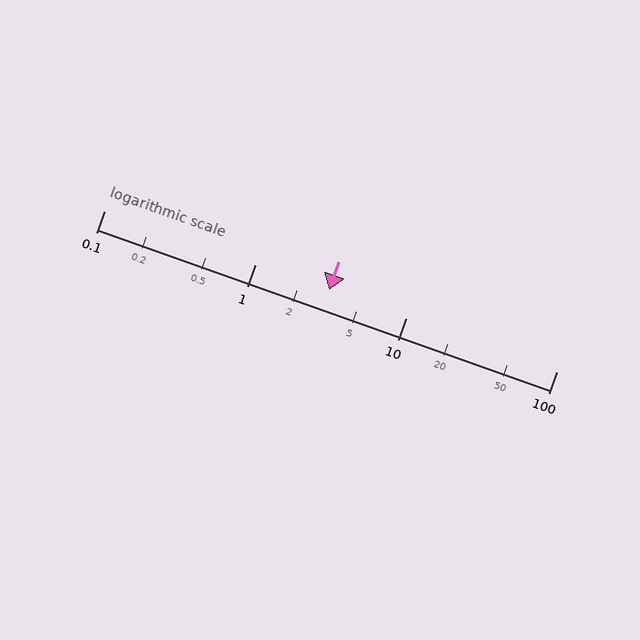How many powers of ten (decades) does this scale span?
The scale spans 3 decades, from 0.1 to 100.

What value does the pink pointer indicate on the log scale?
The pointer indicates approximately 3.1.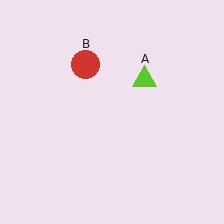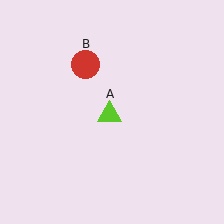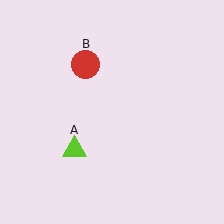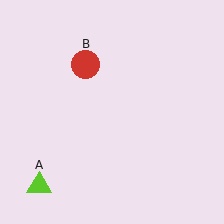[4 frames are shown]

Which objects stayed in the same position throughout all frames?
Red circle (object B) remained stationary.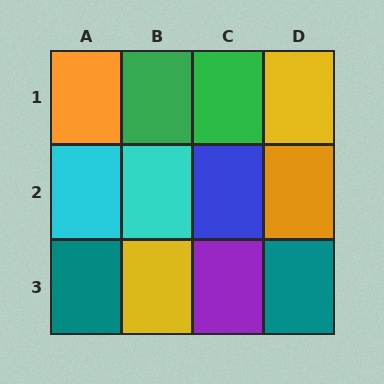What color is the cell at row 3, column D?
Teal.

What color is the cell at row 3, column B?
Yellow.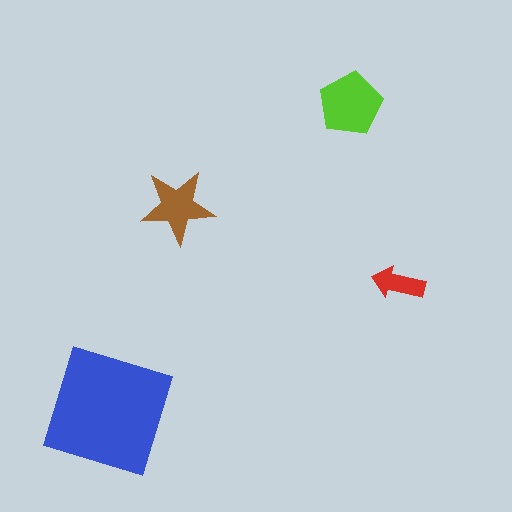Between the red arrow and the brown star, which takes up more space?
The brown star.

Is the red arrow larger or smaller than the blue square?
Smaller.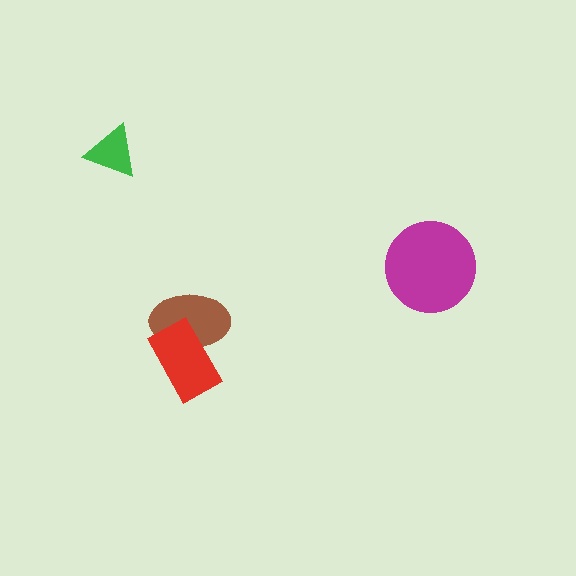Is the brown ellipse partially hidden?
Yes, it is partially covered by another shape.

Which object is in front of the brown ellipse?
The red rectangle is in front of the brown ellipse.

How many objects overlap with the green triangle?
0 objects overlap with the green triangle.